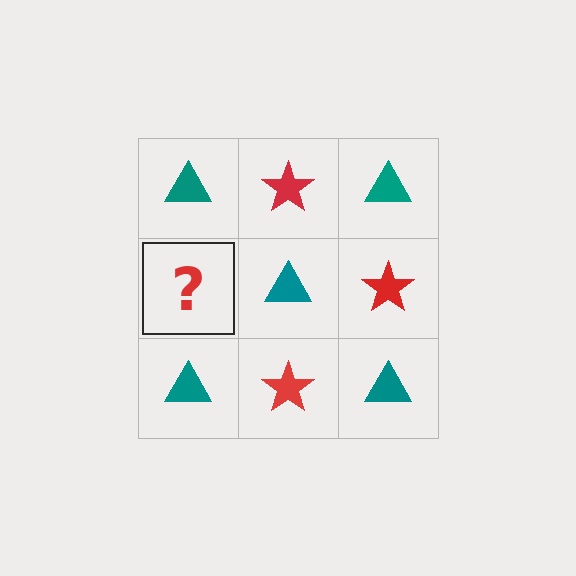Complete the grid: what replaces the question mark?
The question mark should be replaced with a red star.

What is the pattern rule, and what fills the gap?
The rule is that it alternates teal triangle and red star in a checkerboard pattern. The gap should be filled with a red star.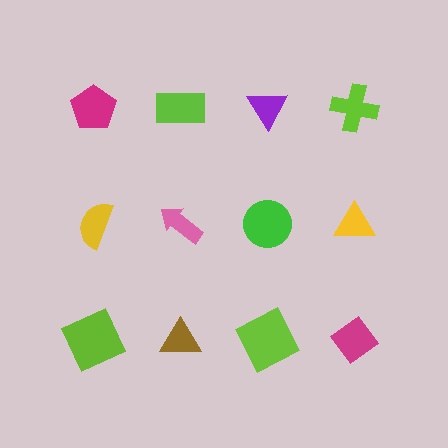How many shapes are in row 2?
4 shapes.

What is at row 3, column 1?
A lime square.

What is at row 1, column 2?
A lime rectangle.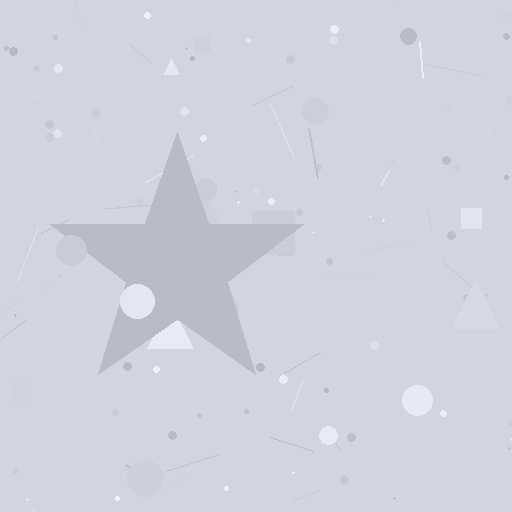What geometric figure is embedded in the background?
A star is embedded in the background.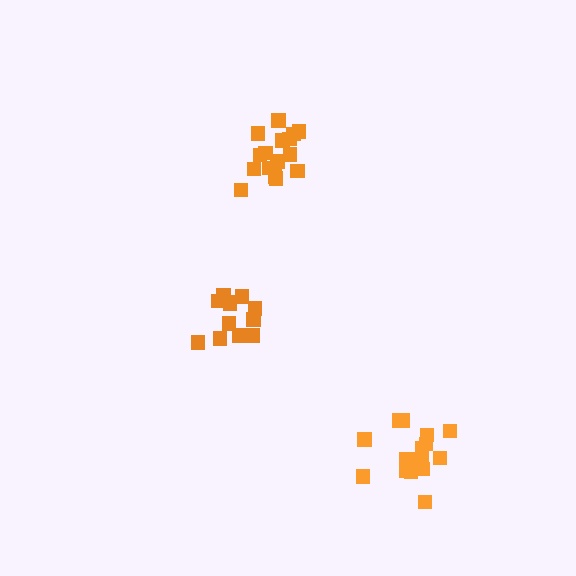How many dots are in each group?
Group 1: 16 dots, Group 2: 12 dots, Group 3: 16 dots (44 total).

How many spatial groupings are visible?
There are 3 spatial groupings.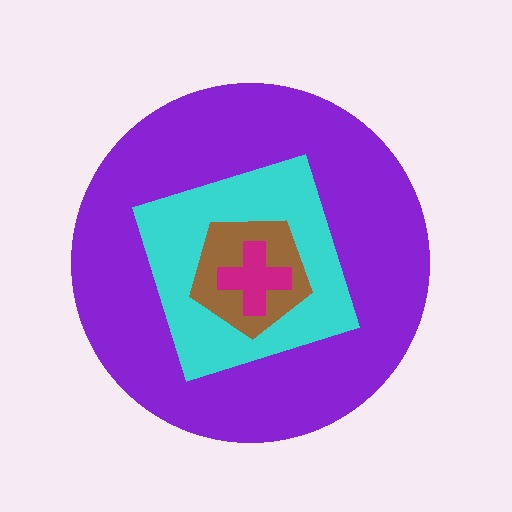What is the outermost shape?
The purple circle.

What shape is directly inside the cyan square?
The brown pentagon.